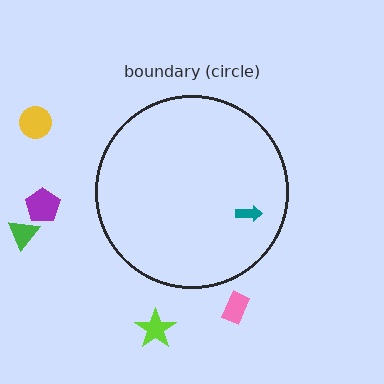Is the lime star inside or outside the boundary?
Outside.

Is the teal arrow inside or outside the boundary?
Inside.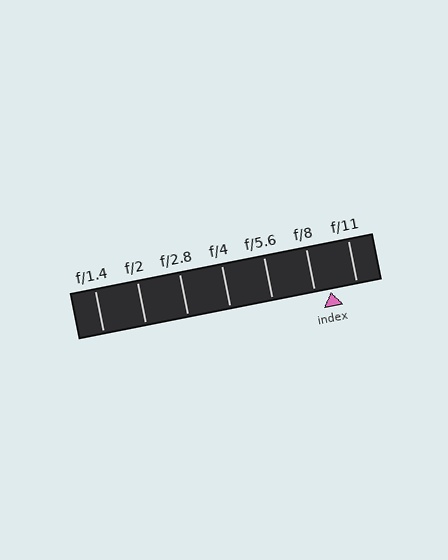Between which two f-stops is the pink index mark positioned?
The index mark is between f/8 and f/11.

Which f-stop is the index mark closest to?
The index mark is closest to f/8.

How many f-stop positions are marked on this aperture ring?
There are 7 f-stop positions marked.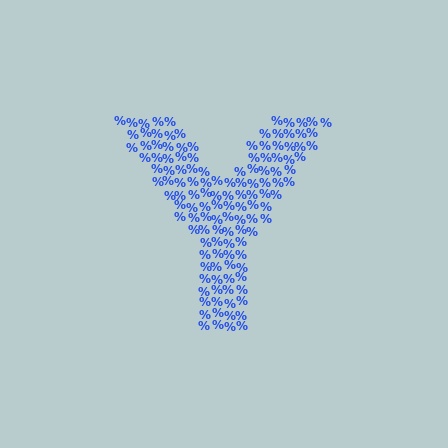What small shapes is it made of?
It is made of small percent signs.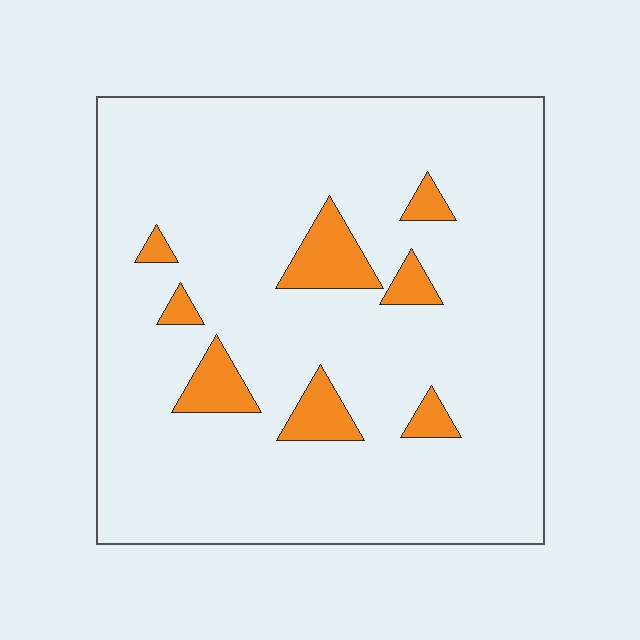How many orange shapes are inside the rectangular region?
8.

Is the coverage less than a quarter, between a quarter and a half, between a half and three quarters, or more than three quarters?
Less than a quarter.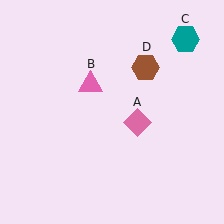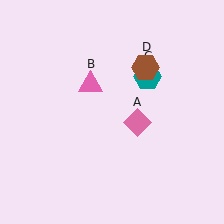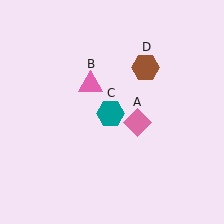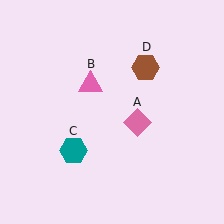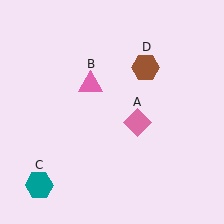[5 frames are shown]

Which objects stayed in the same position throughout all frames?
Pink diamond (object A) and pink triangle (object B) and brown hexagon (object D) remained stationary.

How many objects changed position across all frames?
1 object changed position: teal hexagon (object C).